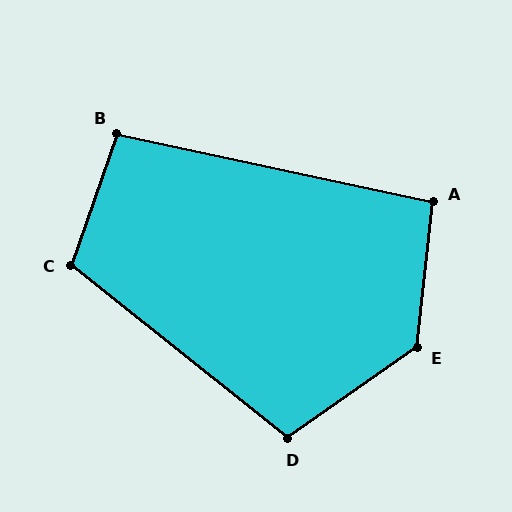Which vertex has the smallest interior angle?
A, at approximately 96 degrees.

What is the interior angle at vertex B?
Approximately 97 degrees (obtuse).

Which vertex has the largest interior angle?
E, at approximately 131 degrees.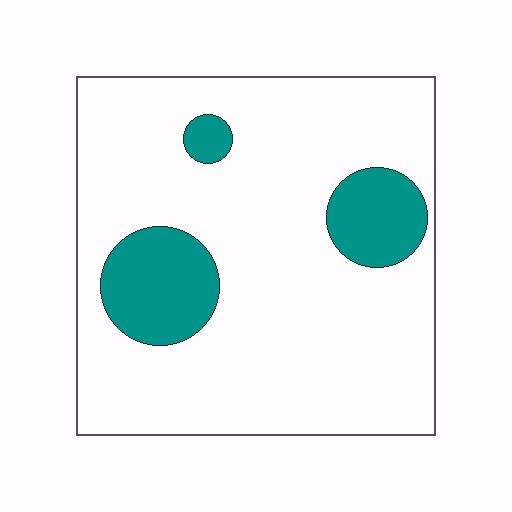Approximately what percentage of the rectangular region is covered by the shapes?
Approximately 15%.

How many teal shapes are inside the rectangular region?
3.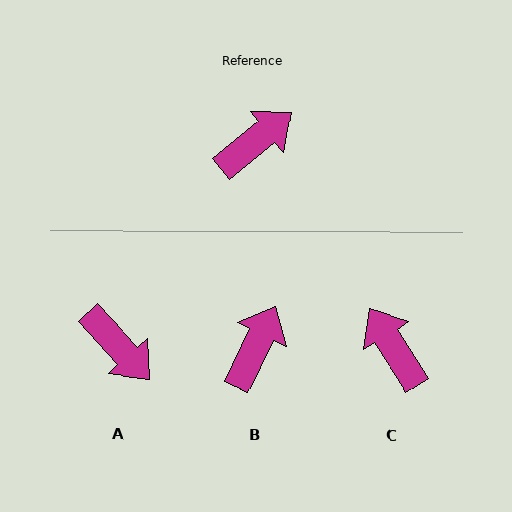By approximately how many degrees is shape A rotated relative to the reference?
Approximately 86 degrees clockwise.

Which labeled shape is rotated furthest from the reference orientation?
A, about 86 degrees away.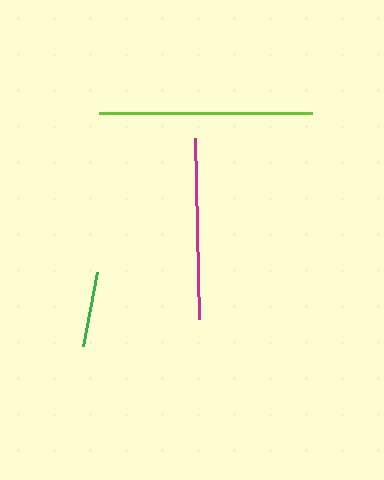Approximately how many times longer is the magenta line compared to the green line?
The magenta line is approximately 2.4 times the length of the green line.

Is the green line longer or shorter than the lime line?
The lime line is longer than the green line.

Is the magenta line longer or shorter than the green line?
The magenta line is longer than the green line.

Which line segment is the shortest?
The green line is the shortest at approximately 76 pixels.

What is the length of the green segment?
The green segment is approximately 76 pixels long.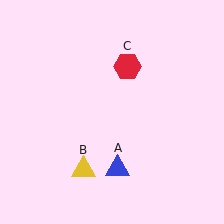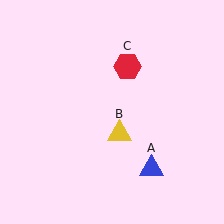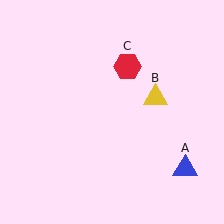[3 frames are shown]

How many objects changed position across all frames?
2 objects changed position: blue triangle (object A), yellow triangle (object B).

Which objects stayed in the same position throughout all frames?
Red hexagon (object C) remained stationary.